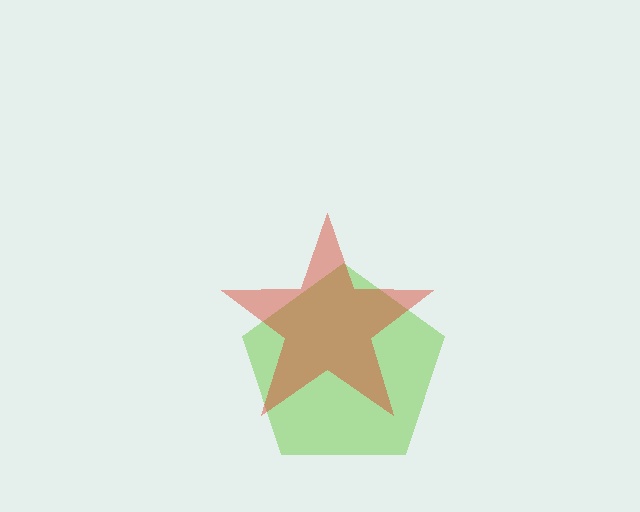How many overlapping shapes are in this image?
There are 2 overlapping shapes in the image.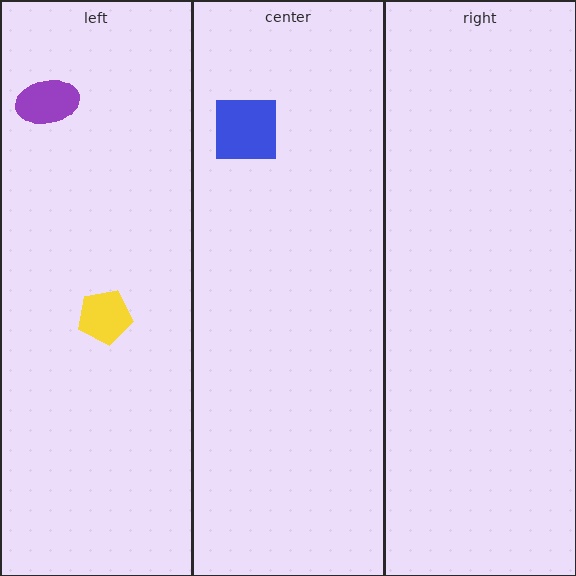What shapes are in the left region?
The yellow pentagon, the purple ellipse.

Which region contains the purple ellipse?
The left region.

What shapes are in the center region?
The blue square.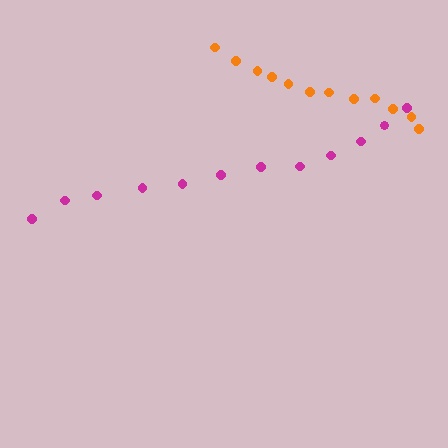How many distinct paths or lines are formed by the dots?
There are 2 distinct paths.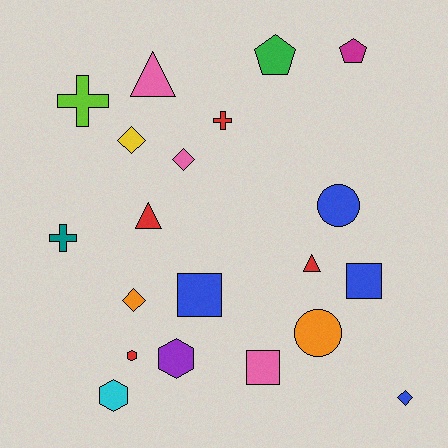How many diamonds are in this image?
There are 4 diamonds.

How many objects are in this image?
There are 20 objects.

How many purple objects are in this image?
There is 1 purple object.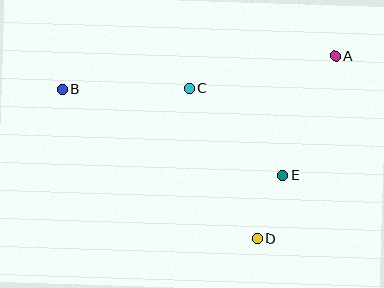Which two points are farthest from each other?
Points A and B are farthest from each other.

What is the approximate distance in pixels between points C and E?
The distance between C and E is approximately 128 pixels.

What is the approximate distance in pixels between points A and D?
The distance between A and D is approximately 198 pixels.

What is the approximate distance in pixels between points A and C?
The distance between A and C is approximately 150 pixels.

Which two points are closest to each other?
Points D and E are closest to each other.